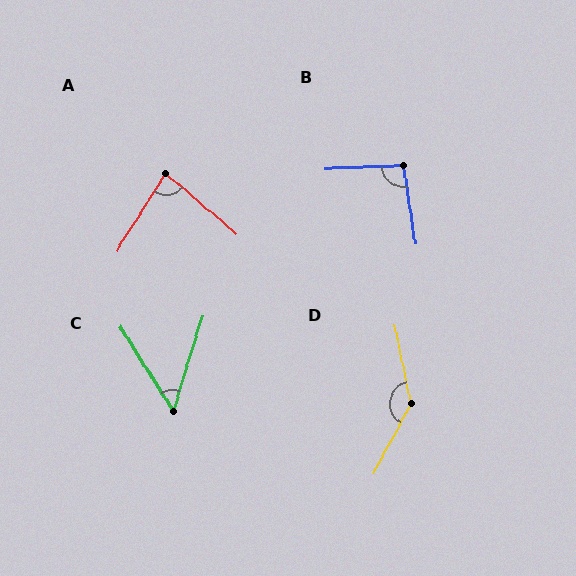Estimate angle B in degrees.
Approximately 96 degrees.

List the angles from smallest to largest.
C (49°), A (81°), B (96°), D (140°).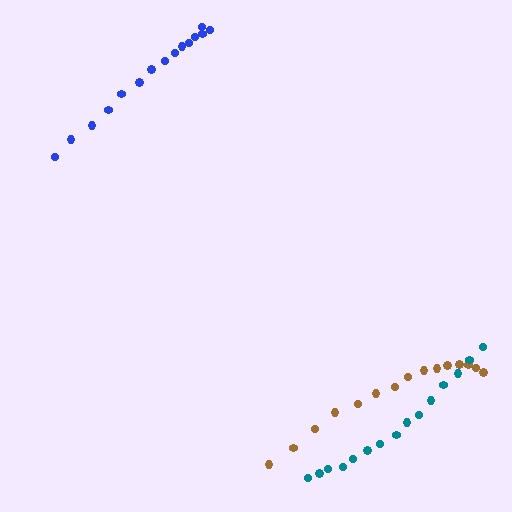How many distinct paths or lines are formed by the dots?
There are 3 distinct paths.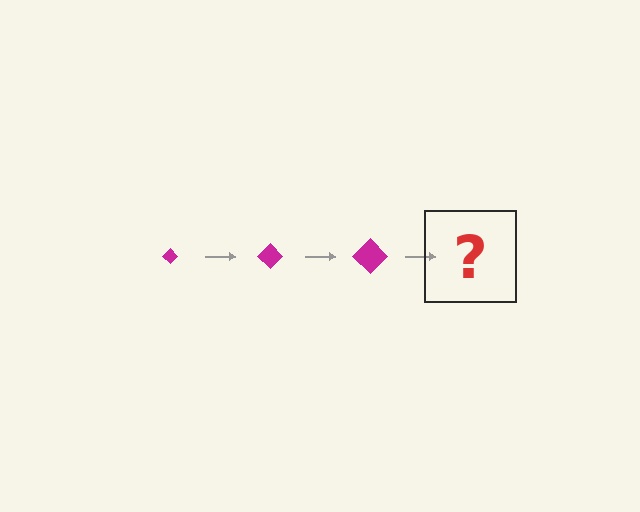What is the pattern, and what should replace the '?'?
The pattern is that the diamond gets progressively larger each step. The '?' should be a magenta diamond, larger than the previous one.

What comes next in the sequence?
The next element should be a magenta diamond, larger than the previous one.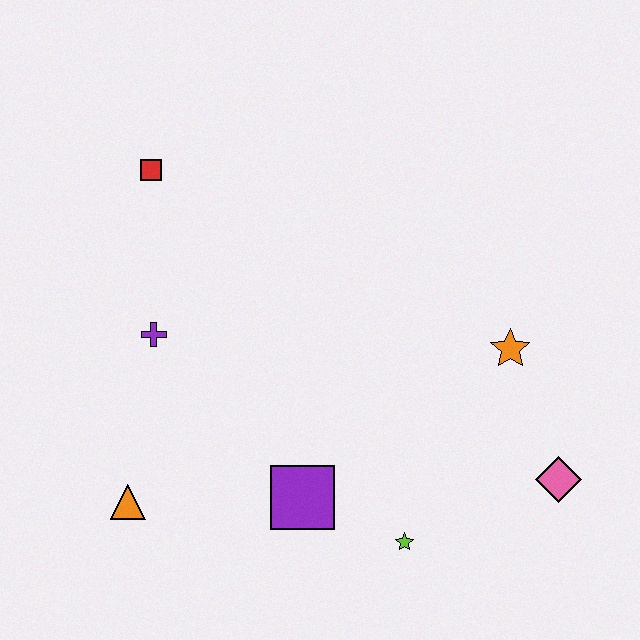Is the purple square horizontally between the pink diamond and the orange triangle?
Yes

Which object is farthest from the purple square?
The red square is farthest from the purple square.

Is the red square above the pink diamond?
Yes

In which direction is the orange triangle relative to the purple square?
The orange triangle is to the left of the purple square.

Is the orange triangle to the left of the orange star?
Yes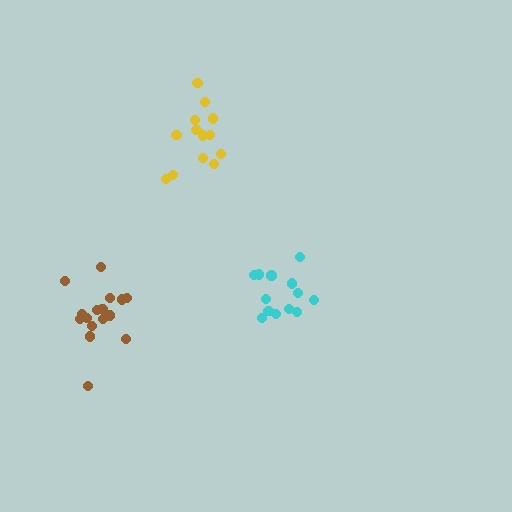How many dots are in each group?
Group 1: 13 dots, Group 2: 13 dots, Group 3: 16 dots (42 total).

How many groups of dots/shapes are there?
There are 3 groups.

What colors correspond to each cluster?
The clusters are colored: cyan, yellow, brown.